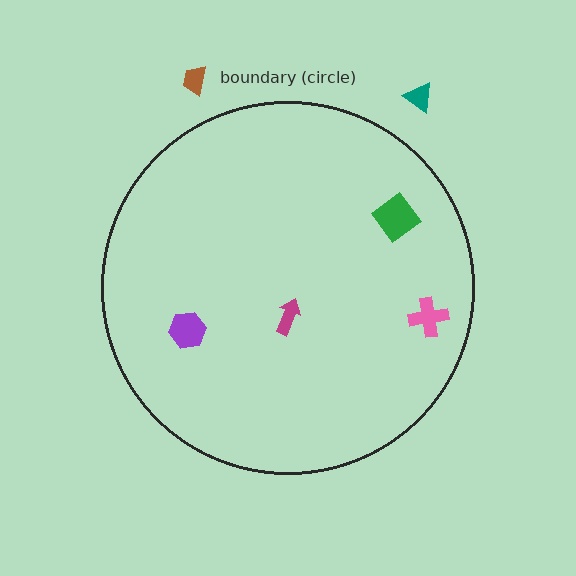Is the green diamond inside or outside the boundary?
Inside.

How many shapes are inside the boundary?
4 inside, 2 outside.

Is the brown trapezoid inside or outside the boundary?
Outside.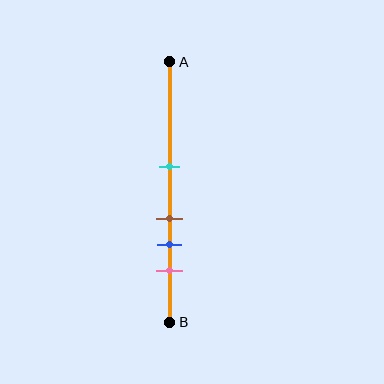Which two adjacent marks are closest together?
The brown and blue marks are the closest adjacent pair.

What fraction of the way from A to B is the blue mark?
The blue mark is approximately 70% (0.7) of the way from A to B.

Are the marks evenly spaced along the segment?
No, the marks are not evenly spaced.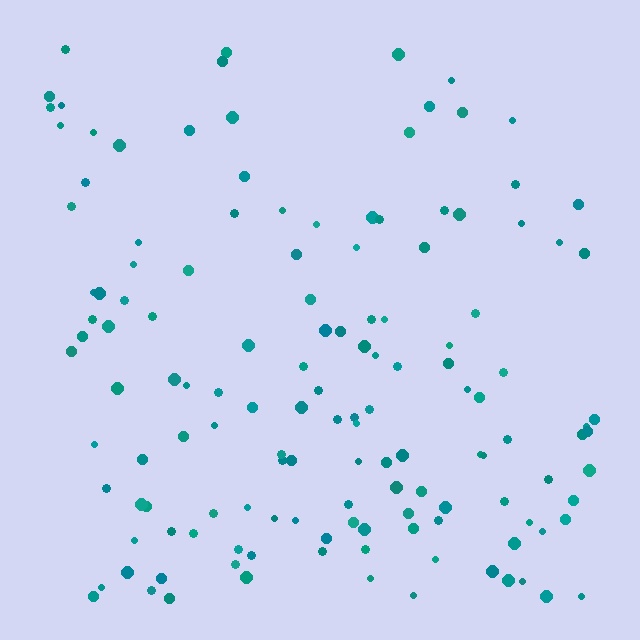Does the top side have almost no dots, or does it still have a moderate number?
Still a moderate number, just noticeably fewer than the bottom.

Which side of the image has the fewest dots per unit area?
The top.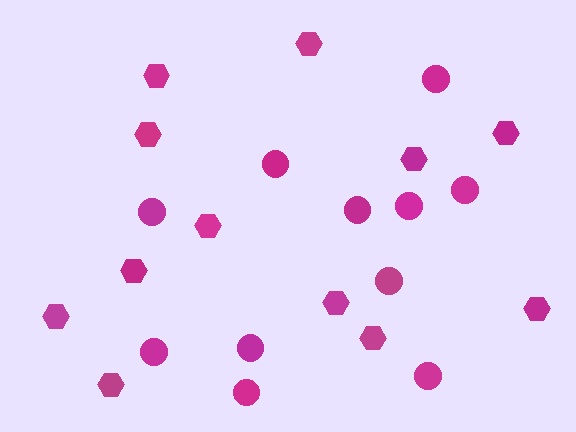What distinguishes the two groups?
There are 2 groups: one group of hexagons (12) and one group of circles (11).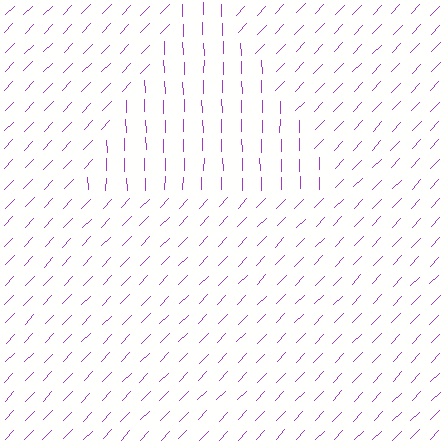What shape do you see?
I see a triangle.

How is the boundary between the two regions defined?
The boundary is defined purely by a change in line orientation (approximately 45 degrees difference). All lines are the same color and thickness.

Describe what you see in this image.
The image is filled with small purple line segments. A triangle region in the image has lines oriented differently from the surrounding lines, creating a visible texture boundary.